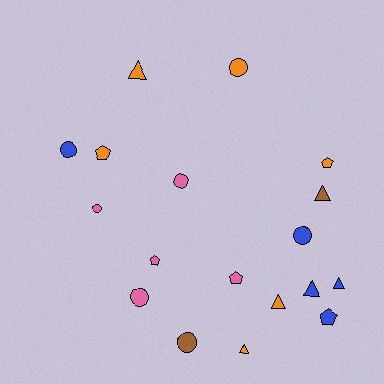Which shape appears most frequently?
Circle, with 7 objects.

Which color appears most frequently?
Orange, with 6 objects.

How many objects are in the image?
There are 18 objects.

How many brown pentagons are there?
There are no brown pentagons.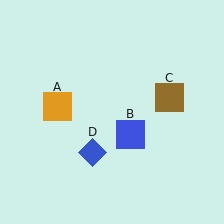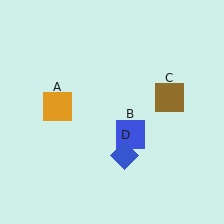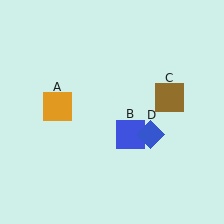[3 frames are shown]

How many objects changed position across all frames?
1 object changed position: blue diamond (object D).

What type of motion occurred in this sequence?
The blue diamond (object D) rotated counterclockwise around the center of the scene.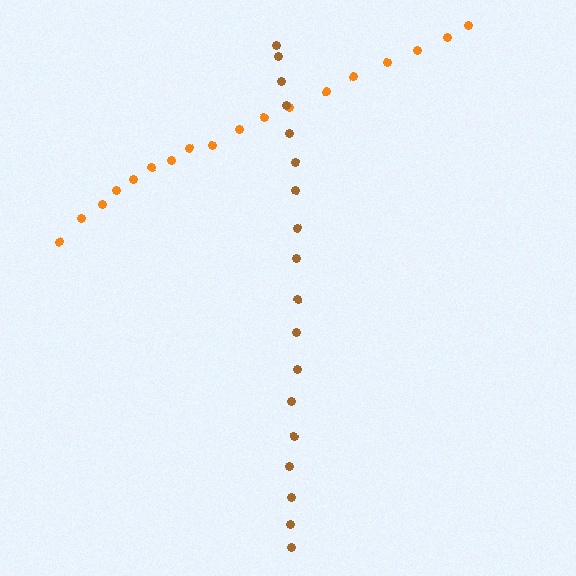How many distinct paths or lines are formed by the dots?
There are 2 distinct paths.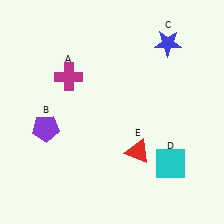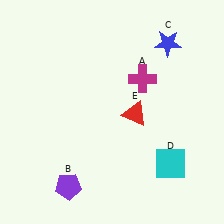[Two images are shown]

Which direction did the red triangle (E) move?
The red triangle (E) moved up.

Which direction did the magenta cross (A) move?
The magenta cross (A) moved right.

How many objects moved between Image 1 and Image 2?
3 objects moved between the two images.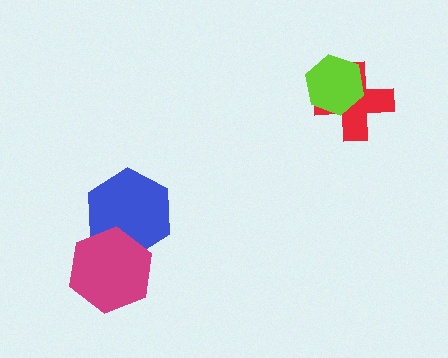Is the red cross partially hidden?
Yes, it is partially covered by another shape.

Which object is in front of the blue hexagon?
The magenta hexagon is in front of the blue hexagon.